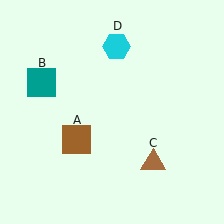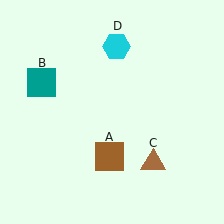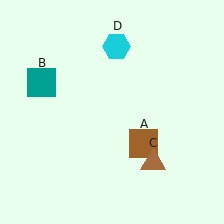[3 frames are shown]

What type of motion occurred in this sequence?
The brown square (object A) rotated counterclockwise around the center of the scene.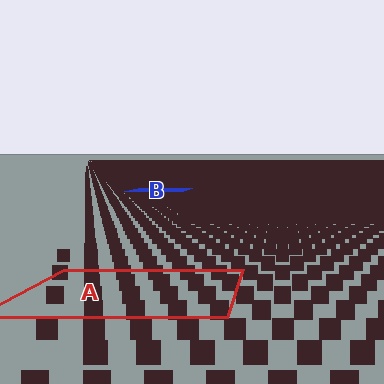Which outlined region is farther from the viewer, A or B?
Region B is farther from the viewer — the texture elements inside it appear smaller and more densely packed.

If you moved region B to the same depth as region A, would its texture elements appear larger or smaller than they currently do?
They would appear larger. At a closer depth, the same texture elements are projected at a bigger on-screen size.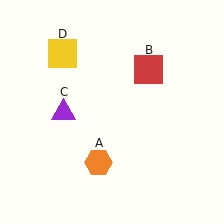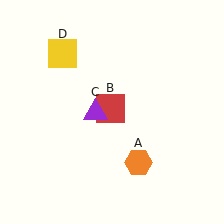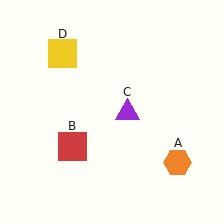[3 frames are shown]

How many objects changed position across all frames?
3 objects changed position: orange hexagon (object A), red square (object B), purple triangle (object C).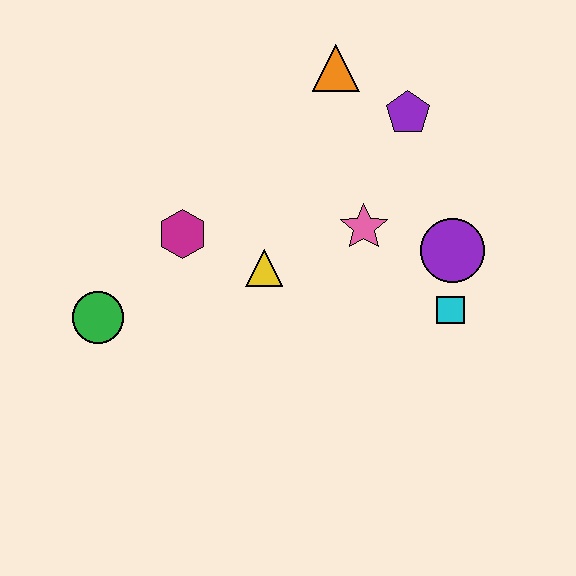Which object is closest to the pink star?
The purple circle is closest to the pink star.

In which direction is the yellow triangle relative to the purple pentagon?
The yellow triangle is below the purple pentagon.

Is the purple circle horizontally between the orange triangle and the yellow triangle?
No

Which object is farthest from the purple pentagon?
The green circle is farthest from the purple pentagon.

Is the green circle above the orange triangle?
No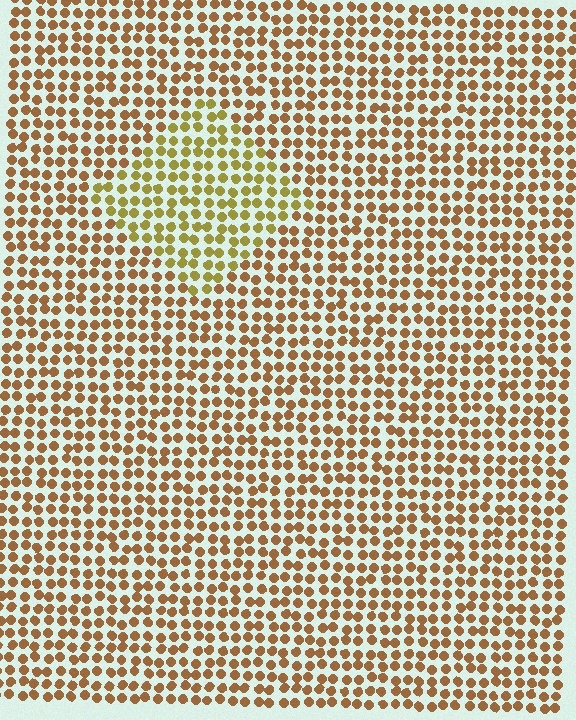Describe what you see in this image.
The image is filled with small brown elements in a uniform arrangement. A diamond-shaped region is visible where the elements are tinted to a slightly different hue, forming a subtle color boundary.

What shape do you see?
I see a diamond.